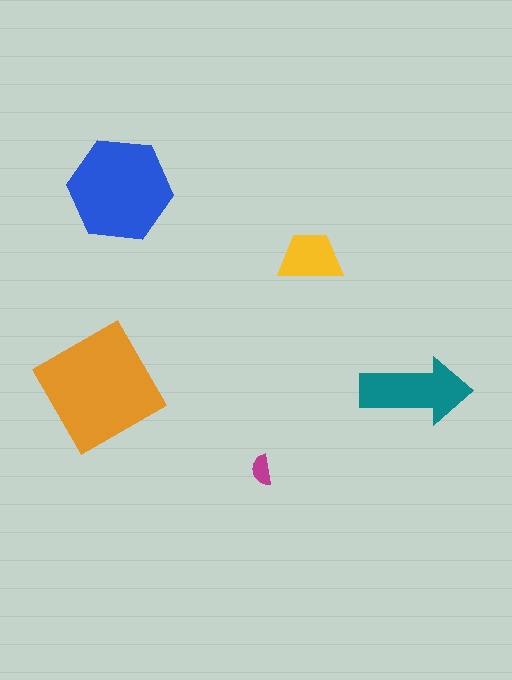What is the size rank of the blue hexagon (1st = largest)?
2nd.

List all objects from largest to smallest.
The orange square, the blue hexagon, the teal arrow, the yellow trapezoid, the magenta semicircle.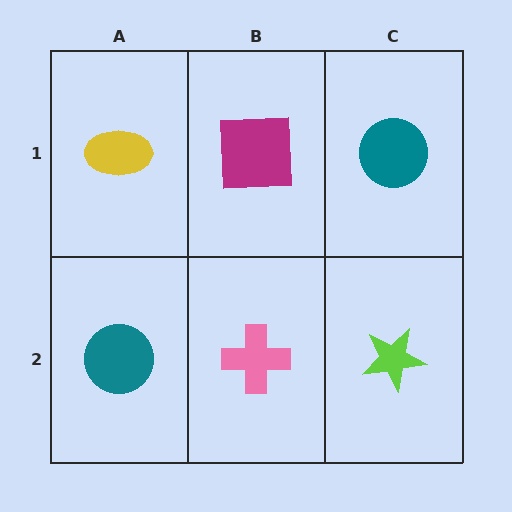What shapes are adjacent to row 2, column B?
A magenta square (row 1, column B), a teal circle (row 2, column A), a lime star (row 2, column C).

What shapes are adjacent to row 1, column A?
A teal circle (row 2, column A), a magenta square (row 1, column B).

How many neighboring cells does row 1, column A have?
2.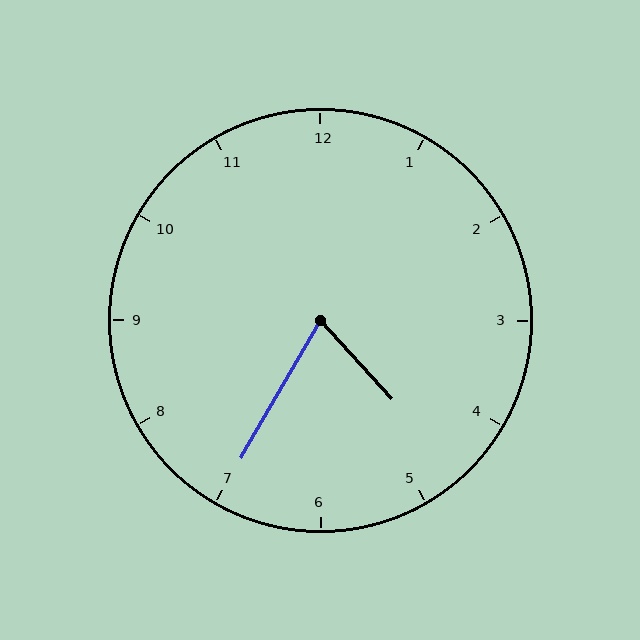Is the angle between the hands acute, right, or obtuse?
It is acute.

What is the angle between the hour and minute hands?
Approximately 72 degrees.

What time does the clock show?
4:35.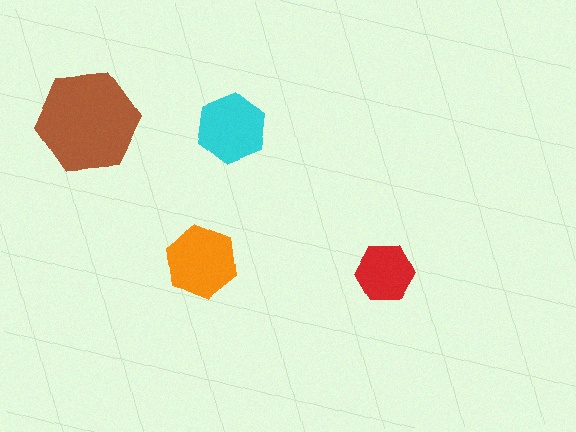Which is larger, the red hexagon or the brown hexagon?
The brown one.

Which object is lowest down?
The red hexagon is bottommost.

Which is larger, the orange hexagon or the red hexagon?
The orange one.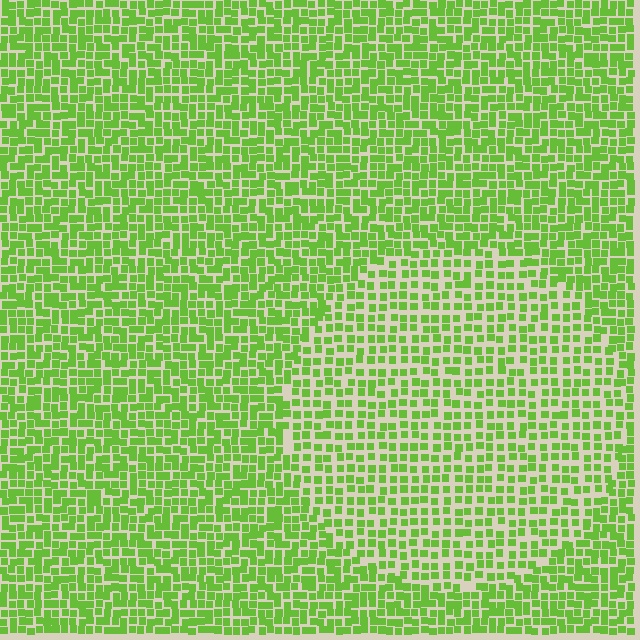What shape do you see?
I see a circle.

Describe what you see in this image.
The image contains small lime elements arranged at two different densities. A circle-shaped region is visible where the elements are less densely packed than the surrounding area.